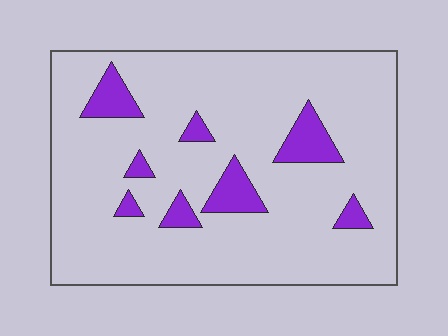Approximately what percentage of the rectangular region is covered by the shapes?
Approximately 10%.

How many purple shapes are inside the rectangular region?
8.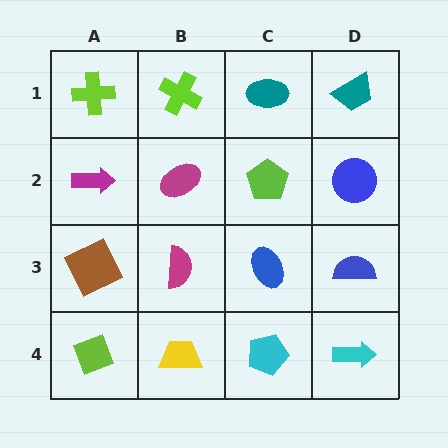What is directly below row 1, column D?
A blue circle.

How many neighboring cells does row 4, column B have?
3.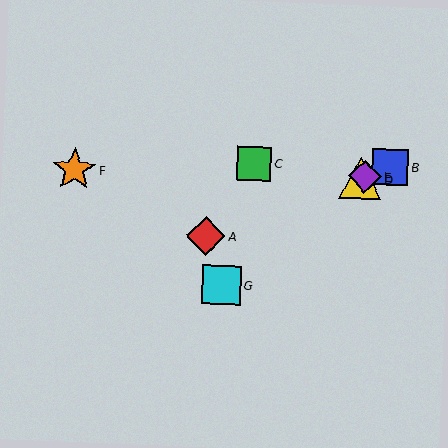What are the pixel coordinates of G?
Object G is at (221, 285).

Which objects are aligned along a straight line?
Objects A, B, D, E are aligned along a straight line.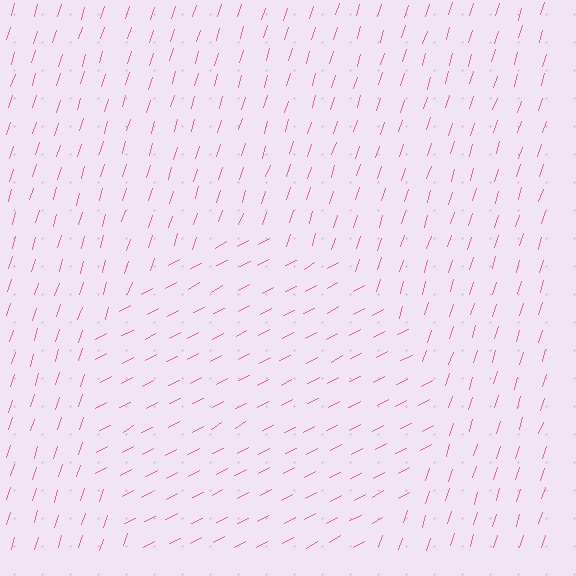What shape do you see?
I see a circle.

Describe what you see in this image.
The image is filled with small pink line segments. A circle region in the image has lines oriented differently from the surrounding lines, creating a visible texture boundary.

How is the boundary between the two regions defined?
The boundary is defined purely by a change in line orientation (approximately 45 degrees difference). All lines are the same color and thickness.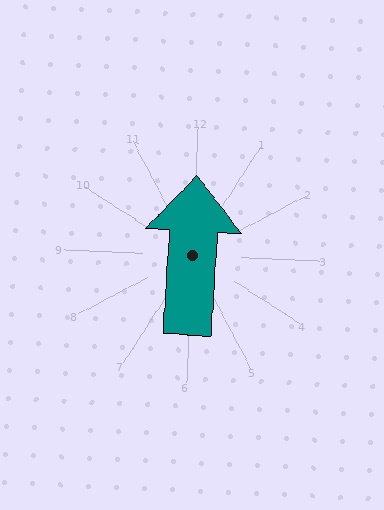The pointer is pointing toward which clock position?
Roughly 12 o'clock.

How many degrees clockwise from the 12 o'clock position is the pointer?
Approximately 1 degrees.